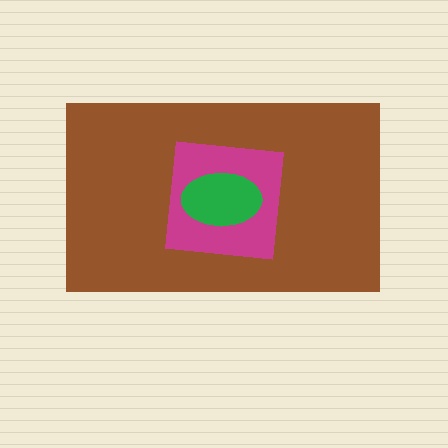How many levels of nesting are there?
3.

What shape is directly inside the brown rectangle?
The magenta square.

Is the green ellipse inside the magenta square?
Yes.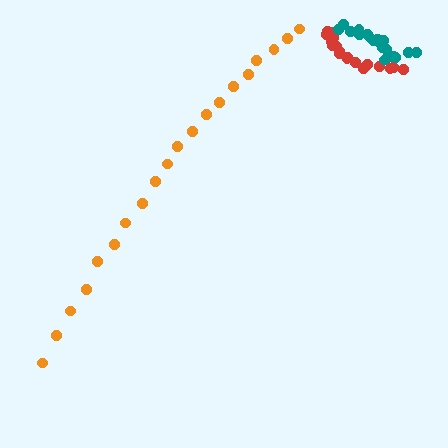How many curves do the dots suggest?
There are 3 distinct paths.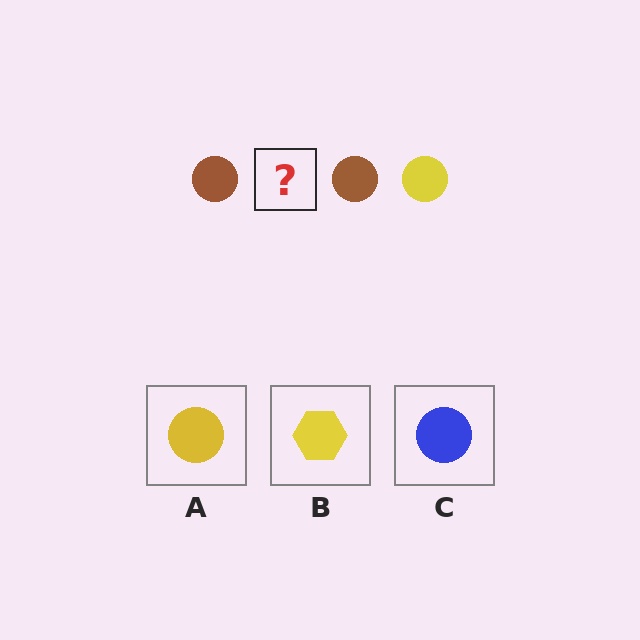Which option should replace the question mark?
Option A.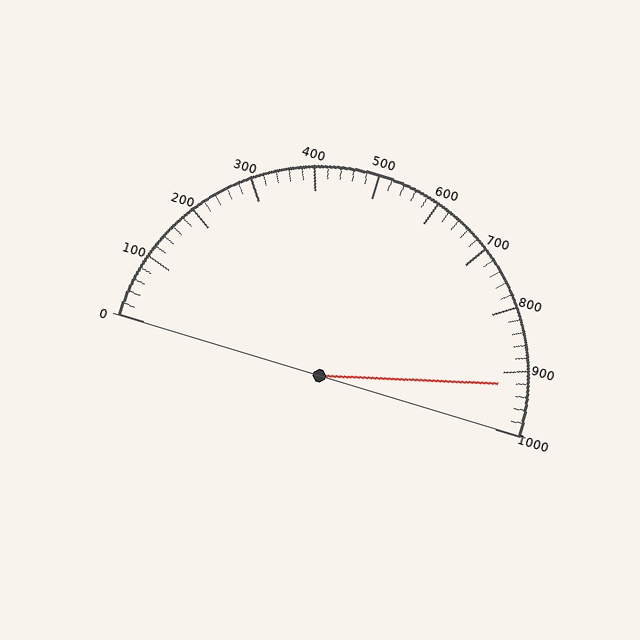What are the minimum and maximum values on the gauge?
The gauge ranges from 0 to 1000.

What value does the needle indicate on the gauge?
The needle indicates approximately 920.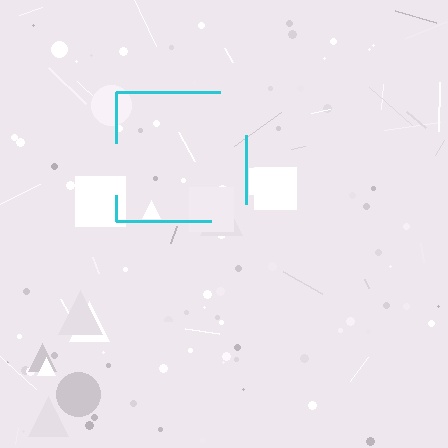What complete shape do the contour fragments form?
The contour fragments form a square.